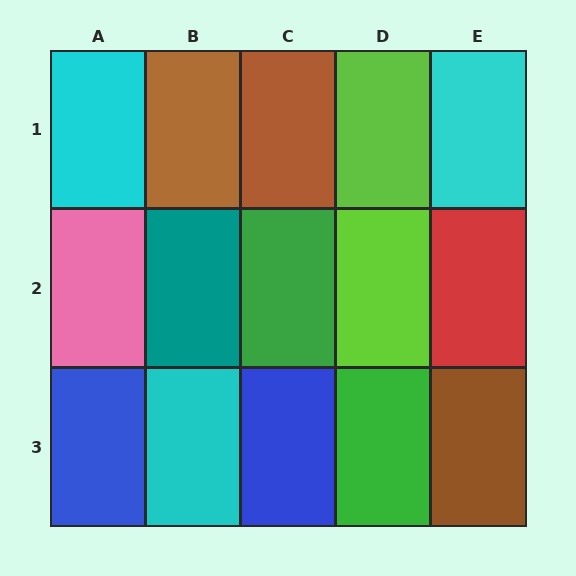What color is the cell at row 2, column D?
Lime.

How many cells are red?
1 cell is red.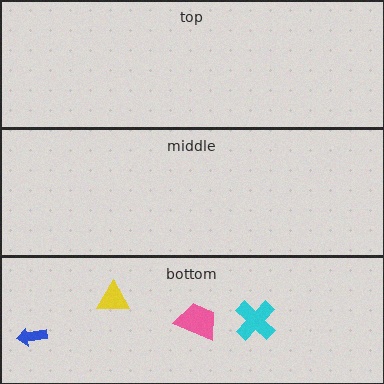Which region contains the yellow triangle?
The bottom region.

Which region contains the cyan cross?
The bottom region.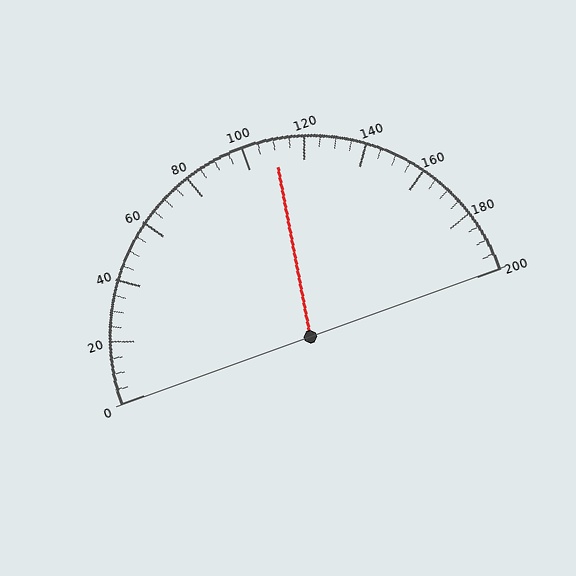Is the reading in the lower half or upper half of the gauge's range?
The reading is in the upper half of the range (0 to 200).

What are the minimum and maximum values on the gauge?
The gauge ranges from 0 to 200.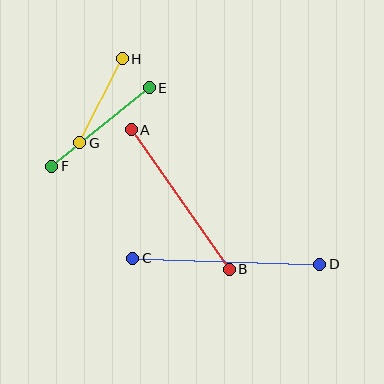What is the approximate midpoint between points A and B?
The midpoint is at approximately (180, 200) pixels.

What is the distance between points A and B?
The distance is approximately 170 pixels.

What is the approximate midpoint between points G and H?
The midpoint is at approximately (101, 101) pixels.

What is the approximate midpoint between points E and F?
The midpoint is at approximately (100, 127) pixels.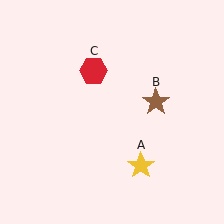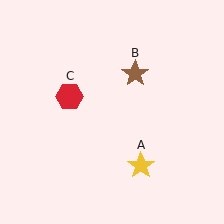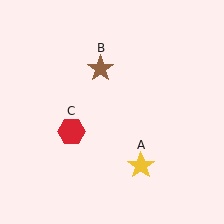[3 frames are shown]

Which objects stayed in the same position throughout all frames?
Yellow star (object A) remained stationary.